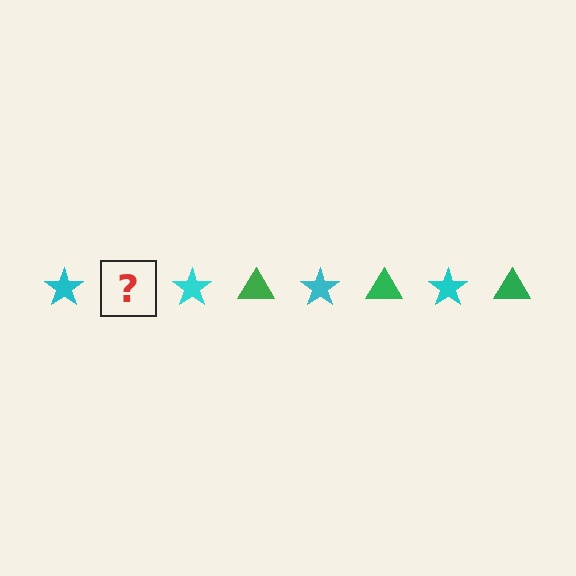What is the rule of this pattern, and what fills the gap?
The rule is that the pattern alternates between cyan star and green triangle. The gap should be filled with a green triangle.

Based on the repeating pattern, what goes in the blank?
The blank should be a green triangle.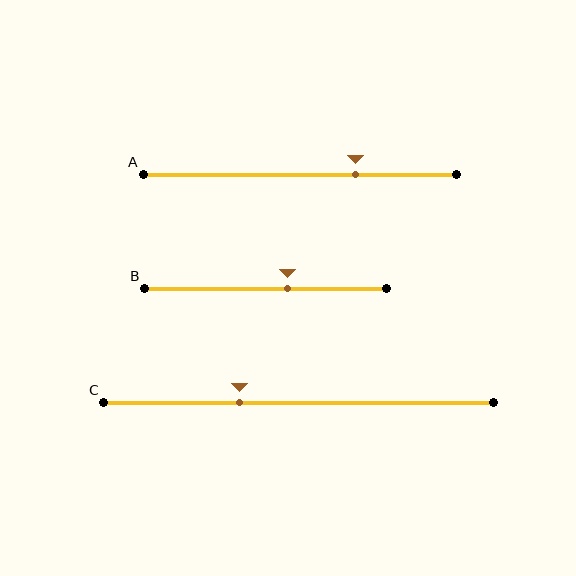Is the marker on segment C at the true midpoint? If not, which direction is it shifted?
No, the marker on segment C is shifted to the left by about 15% of the segment length.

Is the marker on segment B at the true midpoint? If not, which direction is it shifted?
No, the marker on segment B is shifted to the right by about 9% of the segment length.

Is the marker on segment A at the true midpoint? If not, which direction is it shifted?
No, the marker on segment A is shifted to the right by about 18% of the segment length.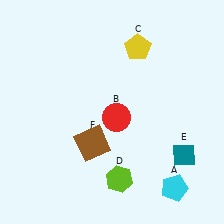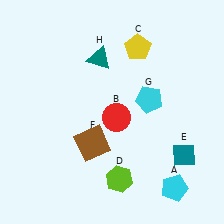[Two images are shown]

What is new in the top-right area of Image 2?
A cyan pentagon (G) was added in the top-right area of Image 2.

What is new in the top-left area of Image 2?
A teal triangle (H) was added in the top-left area of Image 2.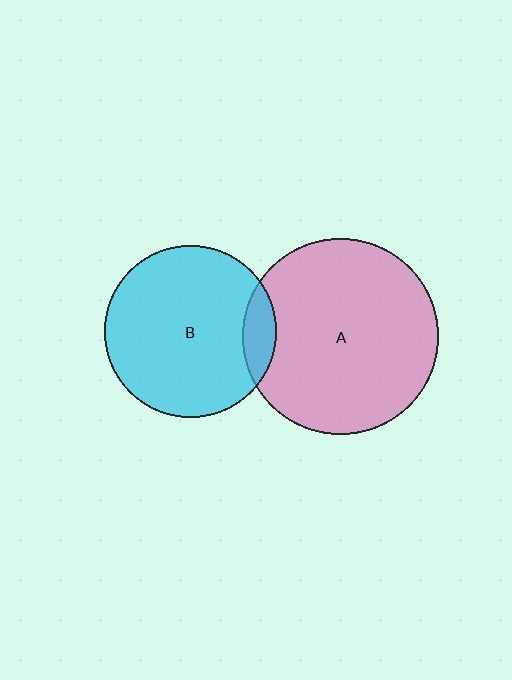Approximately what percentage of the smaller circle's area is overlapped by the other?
Approximately 10%.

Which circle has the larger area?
Circle A (pink).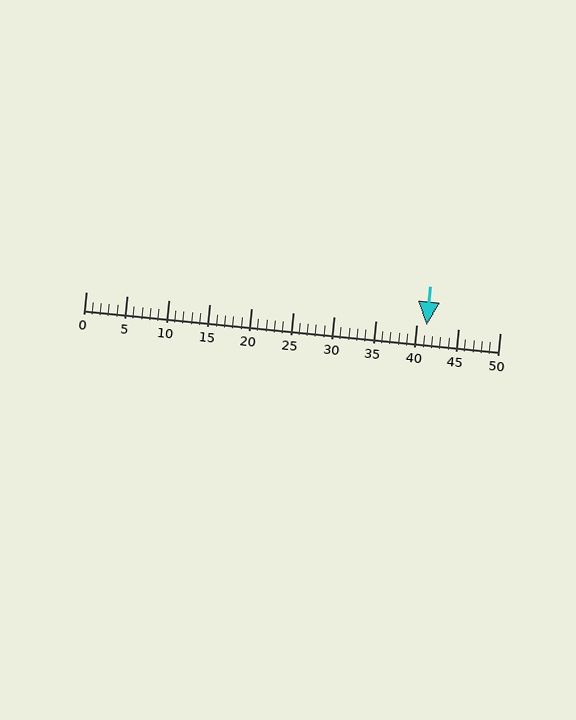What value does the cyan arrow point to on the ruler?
The cyan arrow points to approximately 41.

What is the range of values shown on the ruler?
The ruler shows values from 0 to 50.